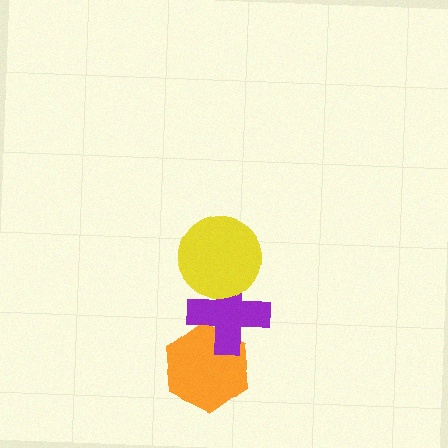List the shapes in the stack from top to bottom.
From top to bottom: the yellow circle, the purple cross, the orange hexagon.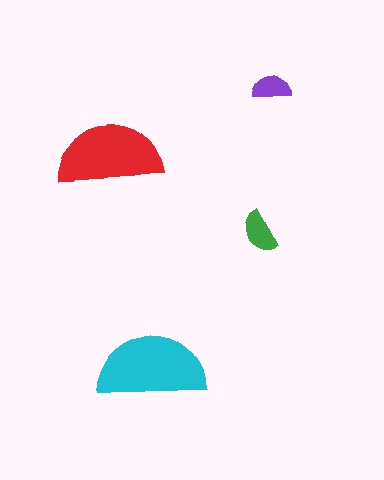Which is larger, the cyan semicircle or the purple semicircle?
The cyan one.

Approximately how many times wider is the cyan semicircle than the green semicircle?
About 2.5 times wider.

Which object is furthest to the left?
The red semicircle is leftmost.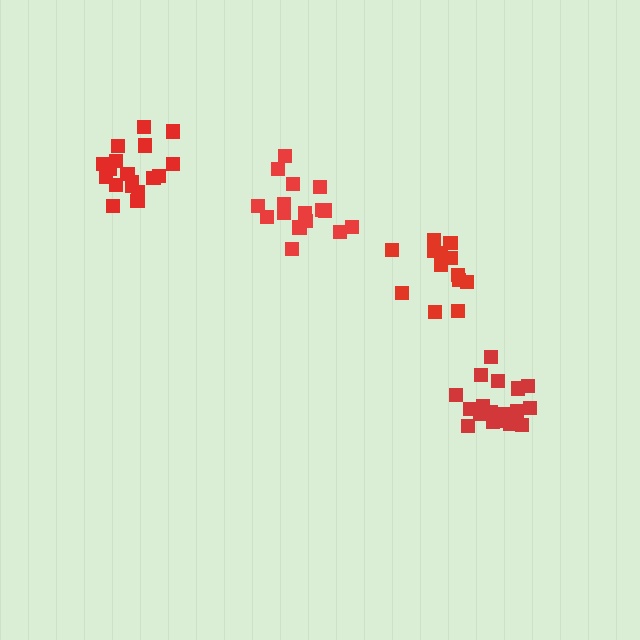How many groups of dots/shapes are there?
There are 4 groups.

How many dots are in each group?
Group 1: 16 dots, Group 2: 19 dots, Group 3: 18 dots, Group 4: 13 dots (66 total).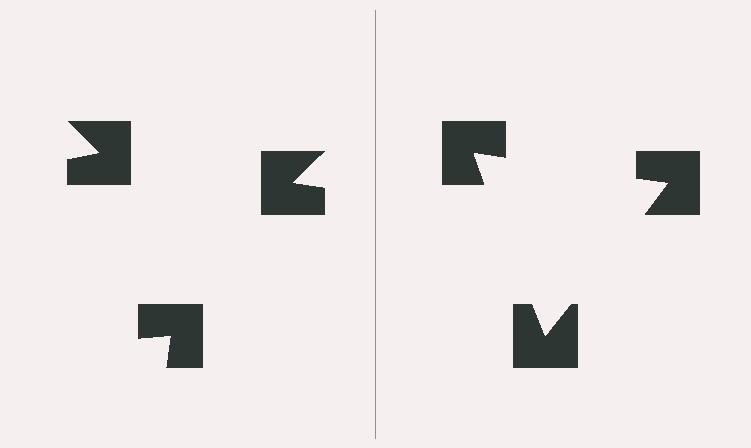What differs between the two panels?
The notched squares are positioned identically on both sides; only the wedge orientations differ. On the right they align to a triangle; on the left they are misaligned.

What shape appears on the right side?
An illusory triangle.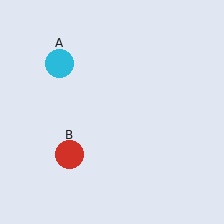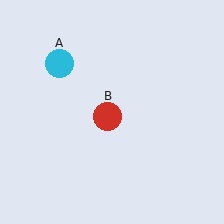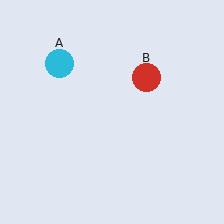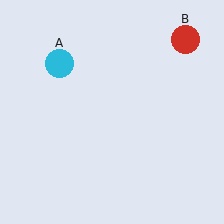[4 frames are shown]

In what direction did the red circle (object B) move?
The red circle (object B) moved up and to the right.